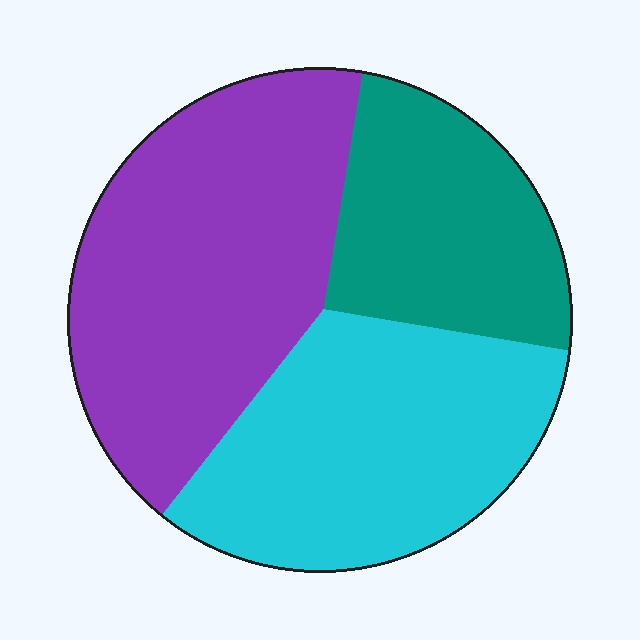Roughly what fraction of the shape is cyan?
Cyan takes up about one third (1/3) of the shape.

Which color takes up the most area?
Purple, at roughly 40%.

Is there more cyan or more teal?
Cyan.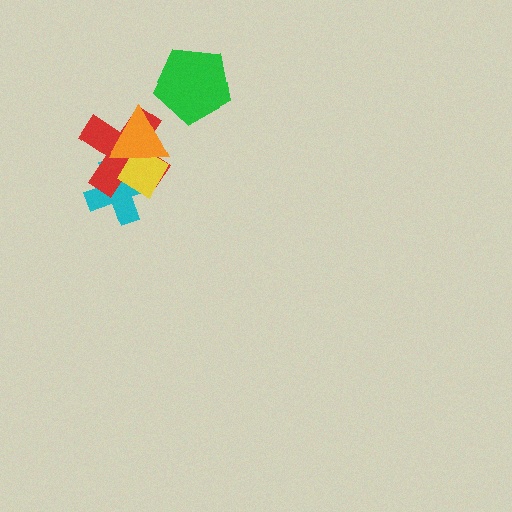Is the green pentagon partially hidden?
No, no other shape covers it.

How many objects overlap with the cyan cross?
3 objects overlap with the cyan cross.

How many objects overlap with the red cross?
3 objects overlap with the red cross.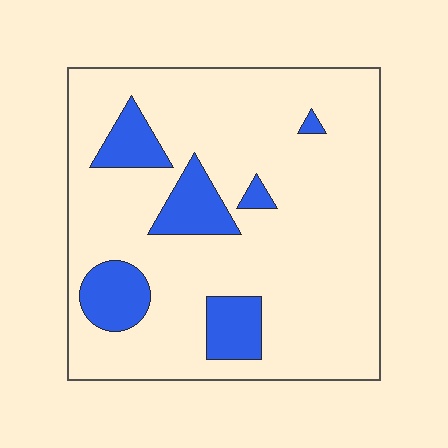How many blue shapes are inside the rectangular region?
6.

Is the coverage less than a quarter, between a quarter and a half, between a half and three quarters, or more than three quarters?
Less than a quarter.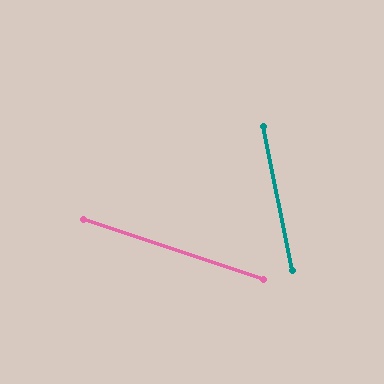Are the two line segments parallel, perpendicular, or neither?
Neither parallel nor perpendicular — they differ by about 60°.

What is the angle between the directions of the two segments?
Approximately 60 degrees.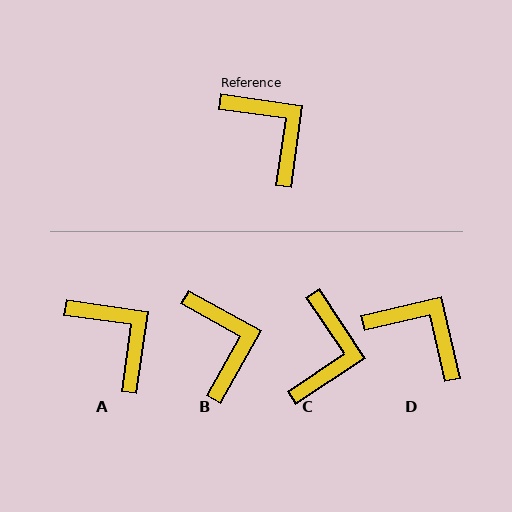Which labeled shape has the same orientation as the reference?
A.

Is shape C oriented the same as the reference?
No, it is off by about 48 degrees.